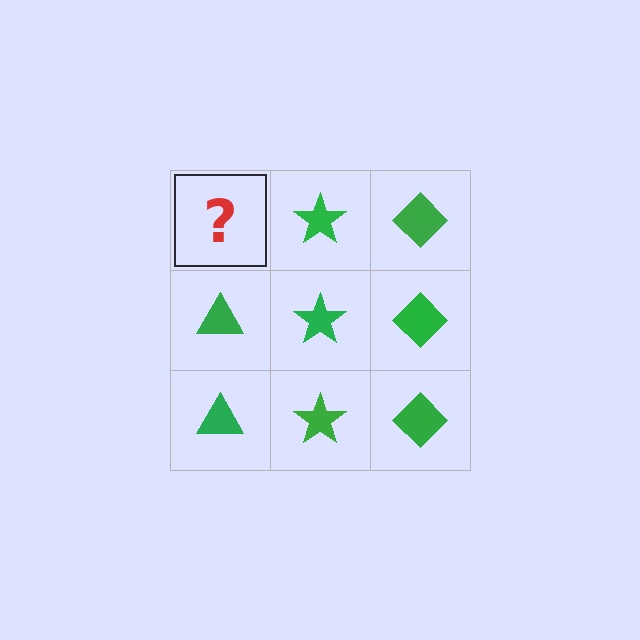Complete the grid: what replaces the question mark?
The question mark should be replaced with a green triangle.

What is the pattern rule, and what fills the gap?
The rule is that each column has a consistent shape. The gap should be filled with a green triangle.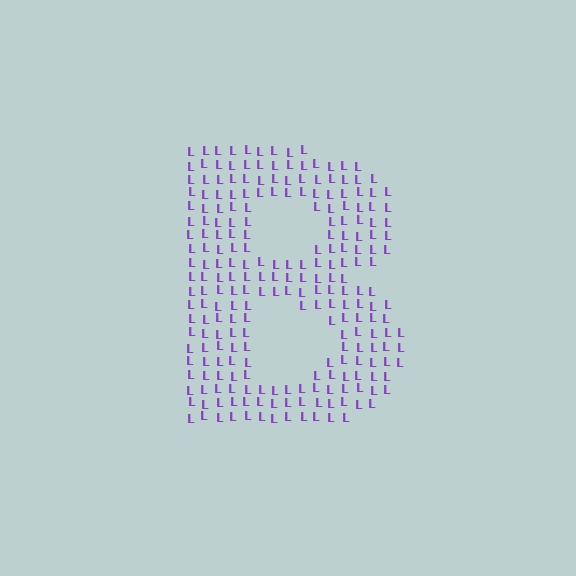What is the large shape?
The large shape is the letter B.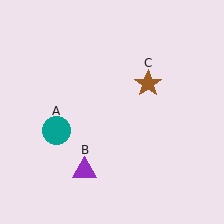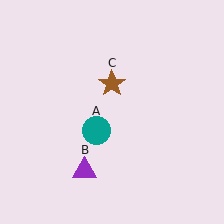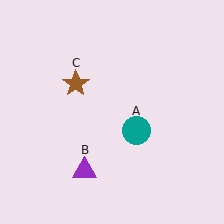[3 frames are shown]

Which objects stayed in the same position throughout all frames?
Purple triangle (object B) remained stationary.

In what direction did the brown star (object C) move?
The brown star (object C) moved left.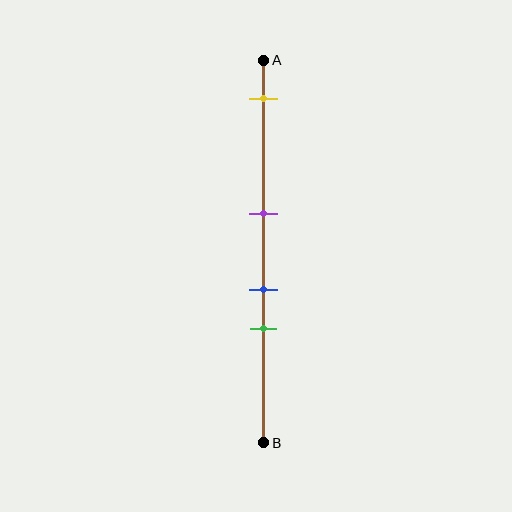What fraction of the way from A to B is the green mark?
The green mark is approximately 70% (0.7) of the way from A to B.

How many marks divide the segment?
There are 4 marks dividing the segment.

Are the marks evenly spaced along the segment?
No, the marks are not evenly spaced.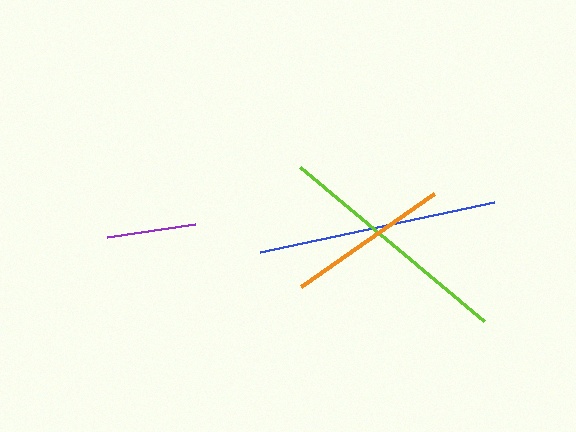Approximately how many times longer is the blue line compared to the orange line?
The blue line is approximately 1.5 times the length of the orange line.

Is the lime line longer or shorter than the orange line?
The lime line is longer than the orange line.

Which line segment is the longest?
The lime line is the longest at approximately 240 pixels.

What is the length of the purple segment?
The purple segment is approximately 90 pixels long.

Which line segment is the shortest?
The purple line is the shortest at approximately 90 pixels.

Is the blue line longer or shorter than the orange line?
The blue line is longer than the orange line.